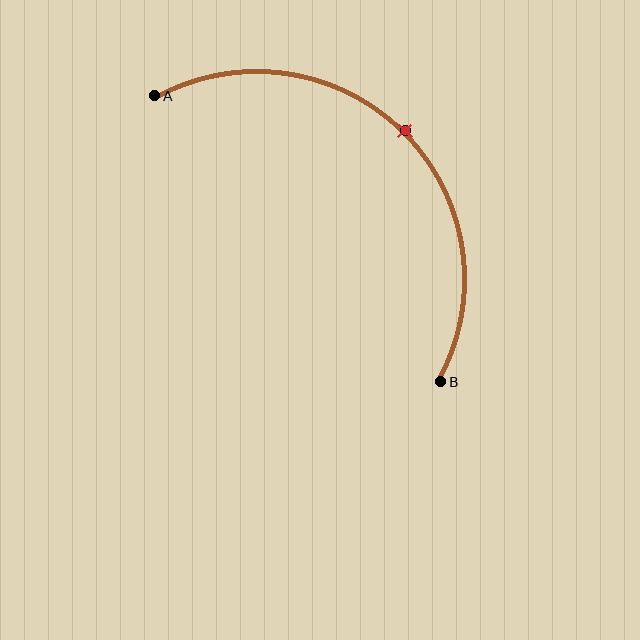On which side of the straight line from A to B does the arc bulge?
The arc bulges above and to the right of the straight line connecting A and B.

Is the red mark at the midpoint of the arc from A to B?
Yes. The red mark lies on the arc at equal arc-length from both A and B — it is the arc midpoint.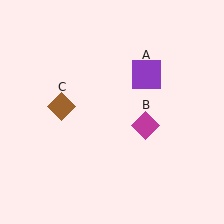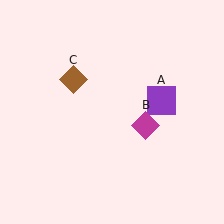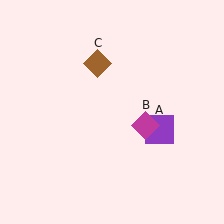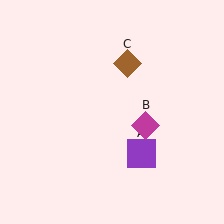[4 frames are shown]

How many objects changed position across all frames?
2 objects changed position: purple square (object A), brown diamond (object C).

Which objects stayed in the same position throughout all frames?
Magenta diamond (object B) remained stationary.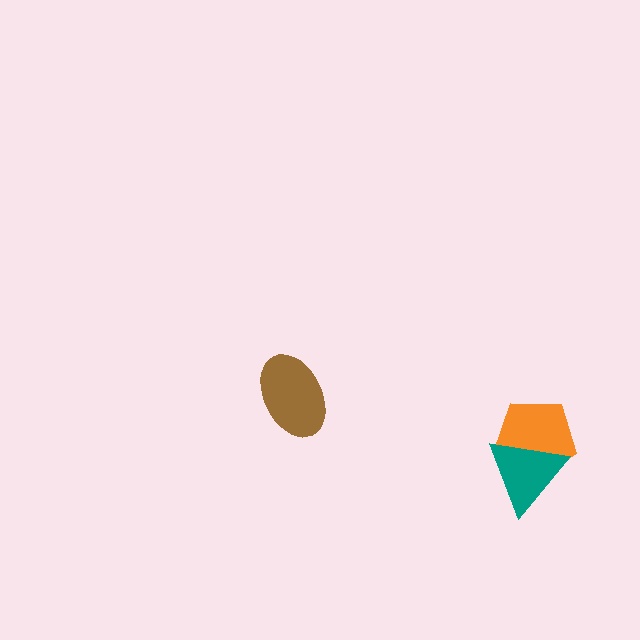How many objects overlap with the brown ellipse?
0 objects overlap with the brown ellipse.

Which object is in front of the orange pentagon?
The teal triangle is in front of the orange pentagon.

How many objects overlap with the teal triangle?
1 object overlaps with the teal triangle.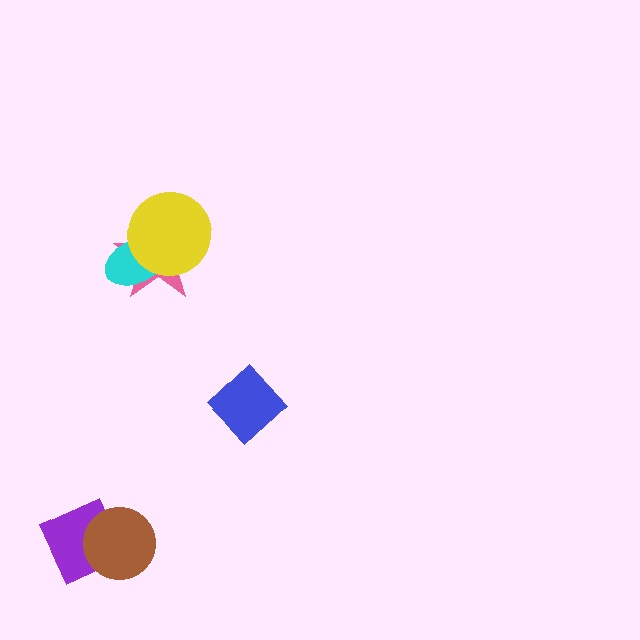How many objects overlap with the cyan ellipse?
2 objects overlap with the cyan ellipse.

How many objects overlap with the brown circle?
1 object overlaps with the brown circle.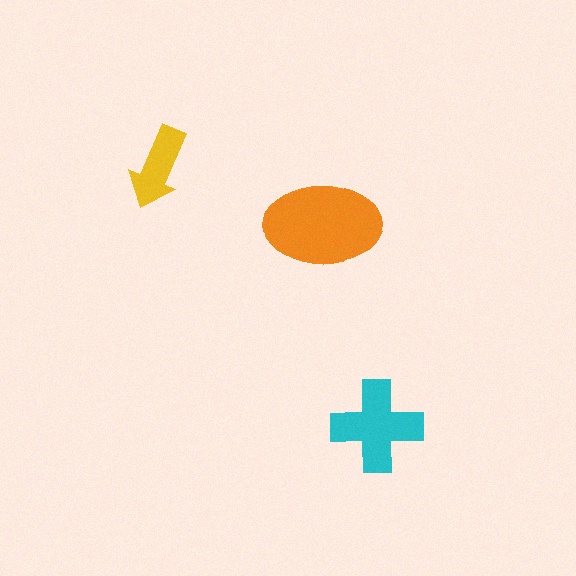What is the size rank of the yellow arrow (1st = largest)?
3rd.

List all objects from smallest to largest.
The yellow arrow, the cyan cross, the orange ellipse.